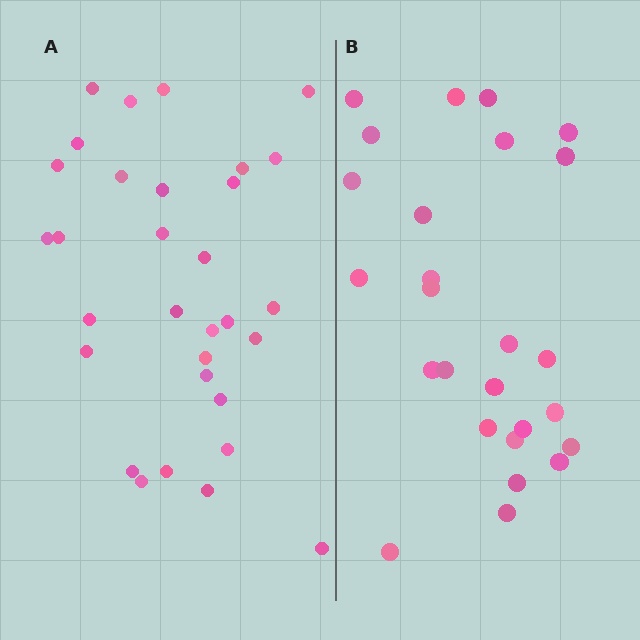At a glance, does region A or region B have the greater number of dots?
Region A (the left region) has more dots.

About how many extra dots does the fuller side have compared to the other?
Region A has about 5 more dots than region B.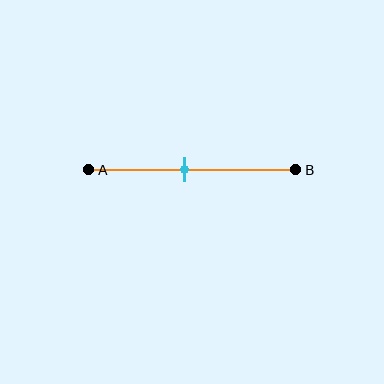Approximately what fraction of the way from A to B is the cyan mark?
The cyan mark is approximately 45% of the way from A to B.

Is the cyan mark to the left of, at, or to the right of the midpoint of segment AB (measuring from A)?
The cyan mark is to the left of the midpoint of segment AB.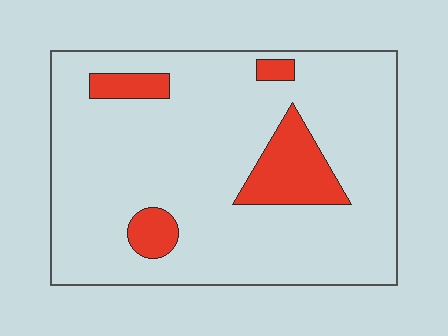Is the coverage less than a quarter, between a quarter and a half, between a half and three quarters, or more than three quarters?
Less than a quarter.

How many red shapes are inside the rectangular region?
4.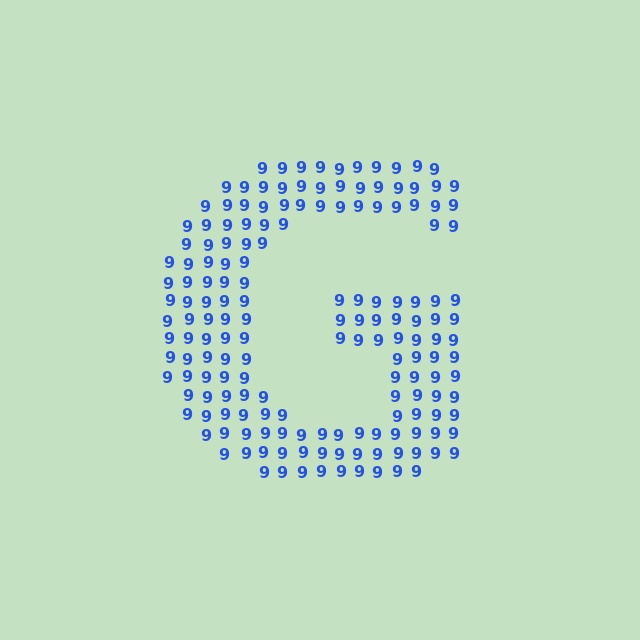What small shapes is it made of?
It is made of small digit 9's.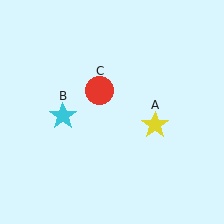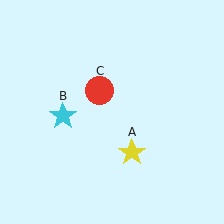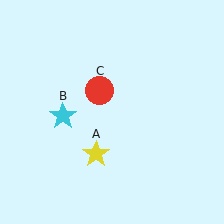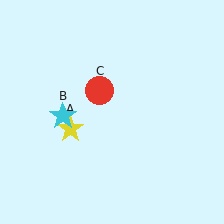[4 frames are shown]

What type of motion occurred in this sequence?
The yellow star (object A) rotated clockwise around the center of the scene.